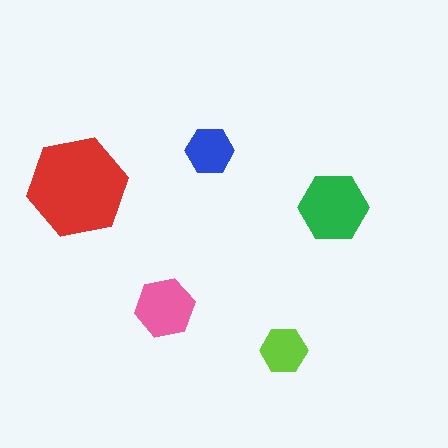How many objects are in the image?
There are 5 objects in the image.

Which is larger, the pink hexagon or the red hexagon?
The red one.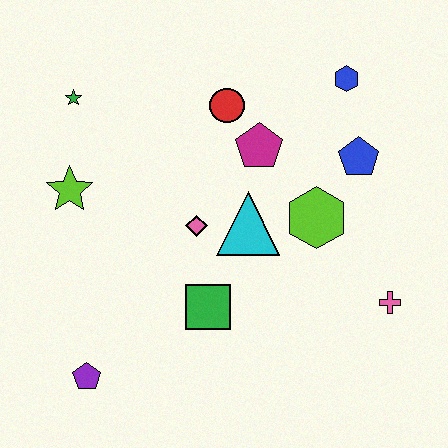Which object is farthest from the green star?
The pink cross is farthest from the green star.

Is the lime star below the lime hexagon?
No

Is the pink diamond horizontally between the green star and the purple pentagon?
No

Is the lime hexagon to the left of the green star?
No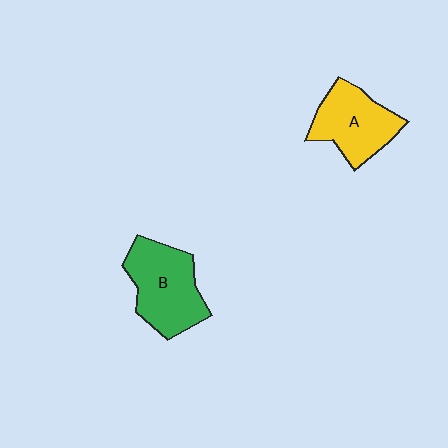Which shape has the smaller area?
Shape A (yellow).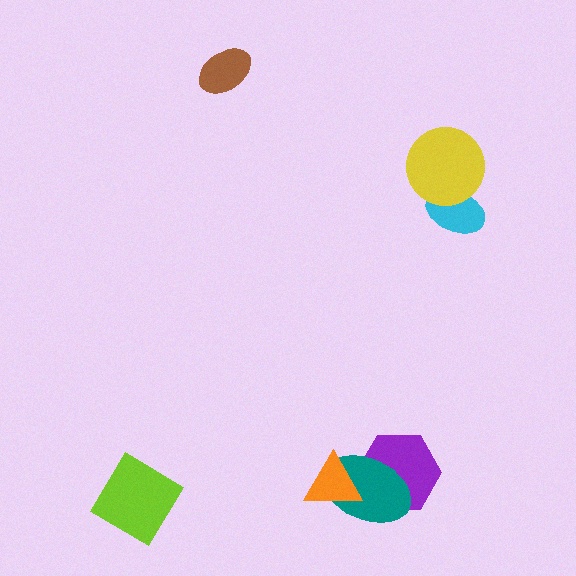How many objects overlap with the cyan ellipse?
1 object overlaps with the cyan ellipse.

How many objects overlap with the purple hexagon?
2 objects overlap with the purple hexagon.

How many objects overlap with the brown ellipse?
0 objects overlap with the brown ellipse.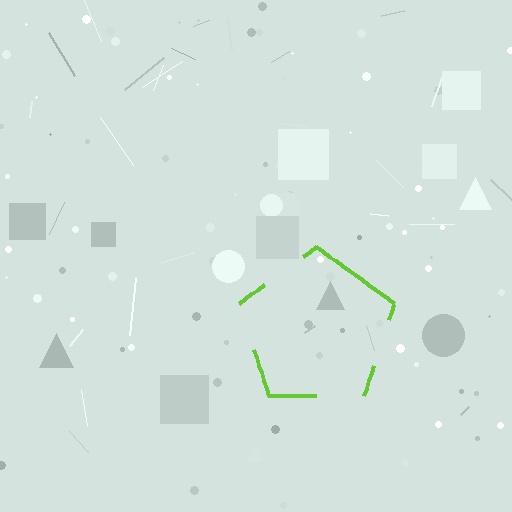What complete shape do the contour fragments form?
The contour fragments form a pentagon.